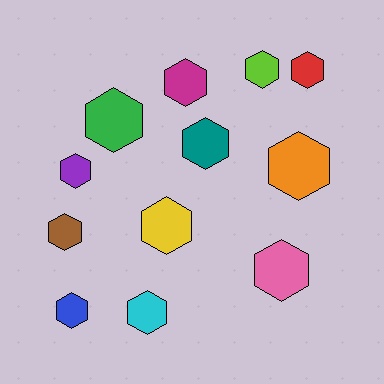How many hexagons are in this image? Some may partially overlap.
There are 12 hexagons.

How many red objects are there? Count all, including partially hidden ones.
There is 1 red object.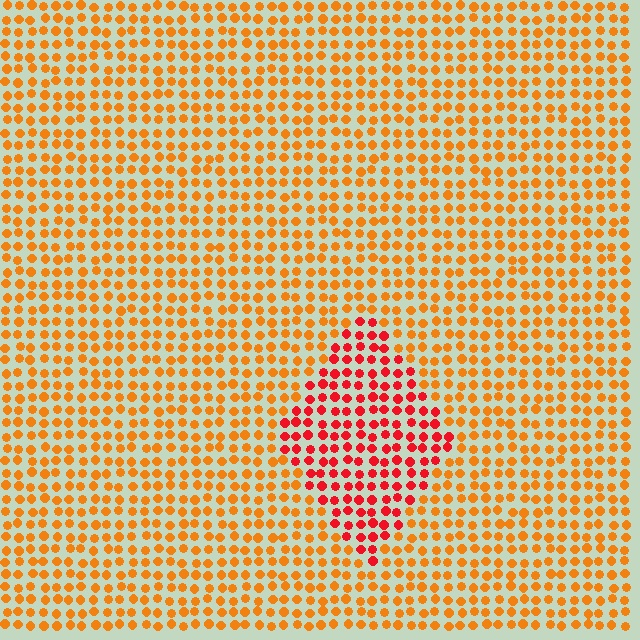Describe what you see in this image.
The image is filled with small orange elements in a uniform arrangement. A diamond-shaped region is visible where the elements are tinted to a slightly different hue, forming a subtle color boundary.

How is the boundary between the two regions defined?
The boundary is defined purely by a slight shift in hue (about 35 degrees). Spacing, size, and orientation are identical on both sides.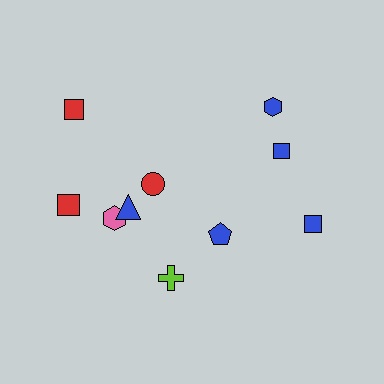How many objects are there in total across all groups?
There are 10 objects.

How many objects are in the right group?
There are 4 objects.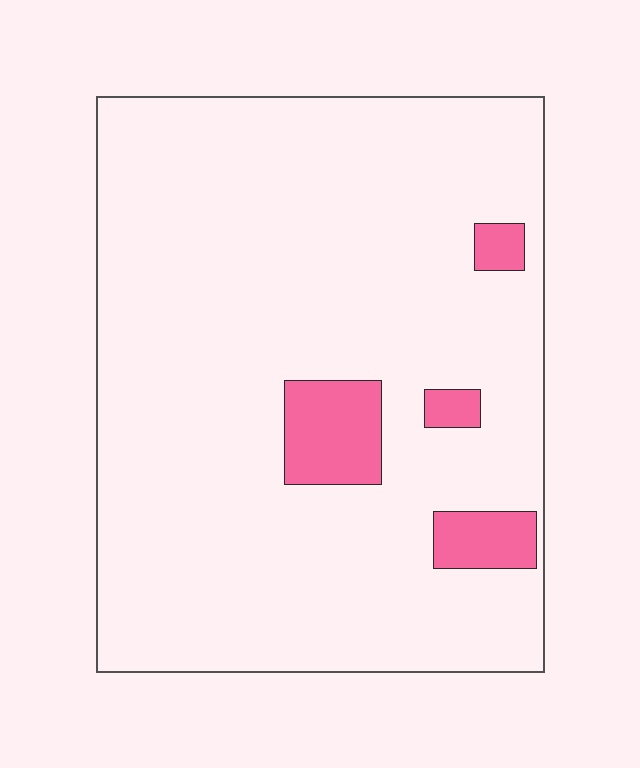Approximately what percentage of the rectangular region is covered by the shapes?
Approximately 10%.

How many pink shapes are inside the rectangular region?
4.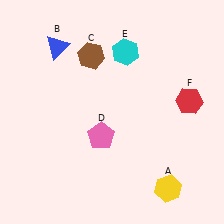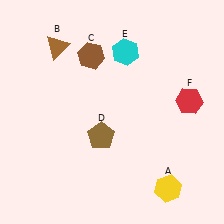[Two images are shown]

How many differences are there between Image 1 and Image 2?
There are 2 differences between the two images.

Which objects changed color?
B changed from blue to brown. D changed from pink to brown.